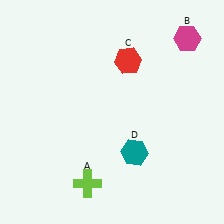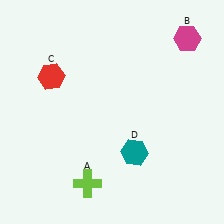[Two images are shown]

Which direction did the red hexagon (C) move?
The red hexagon (C) moved left.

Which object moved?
The red hexagon (C) moved left.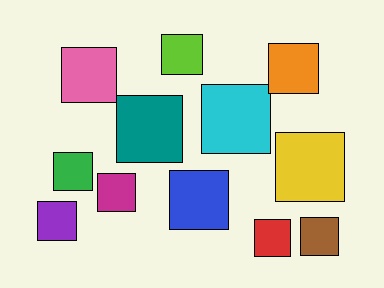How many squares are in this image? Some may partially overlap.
There are 12 squares.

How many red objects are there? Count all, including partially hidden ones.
There is 1 red object.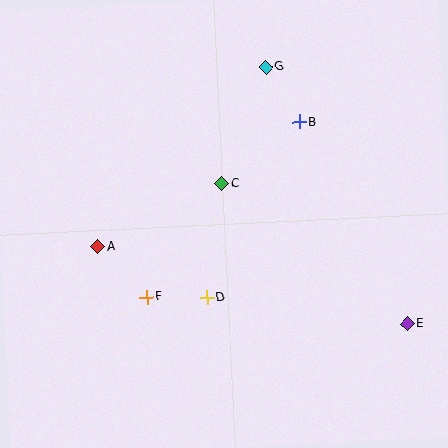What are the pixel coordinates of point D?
Point D is at (207, 298).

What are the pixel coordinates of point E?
Point E is at (407, 324).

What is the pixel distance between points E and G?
The distance between E and G is 293 pixels.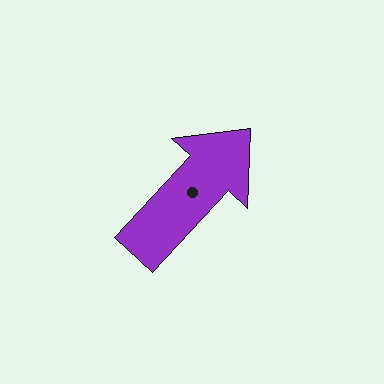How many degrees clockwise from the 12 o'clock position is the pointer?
Approximately 43 degrees.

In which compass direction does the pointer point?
Northeast.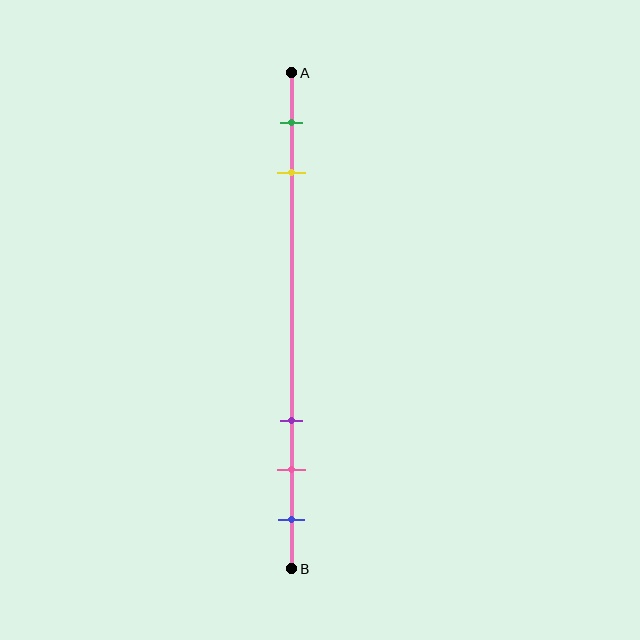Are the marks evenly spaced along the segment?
No, the marks are not evenly spaced.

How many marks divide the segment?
There are 5 marks dividing the segment.